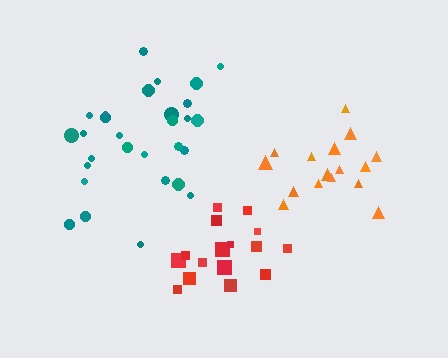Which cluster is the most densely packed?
Orange.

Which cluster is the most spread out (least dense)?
Teal.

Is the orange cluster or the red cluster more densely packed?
Orange.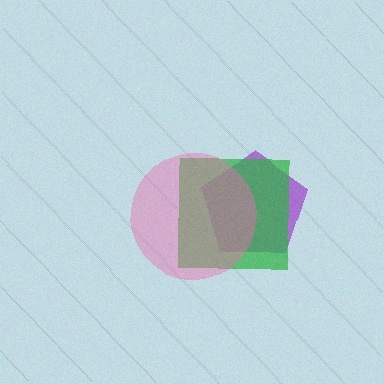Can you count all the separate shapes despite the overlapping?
Yes, there are 3 separate shapes.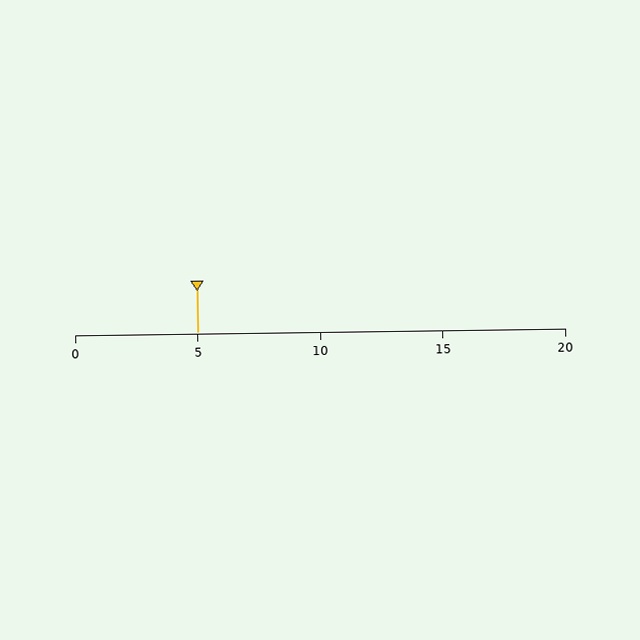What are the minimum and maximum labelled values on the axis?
The axis runs from 0 to 20.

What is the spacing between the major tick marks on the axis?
The major ticks are spaced 5 apart.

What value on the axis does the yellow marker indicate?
The marker indicates approximately 5.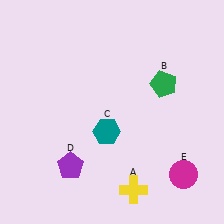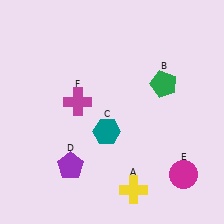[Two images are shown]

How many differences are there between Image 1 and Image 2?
There is 1 difference between the two images.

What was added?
A magenta cross (F) was added in Image 2.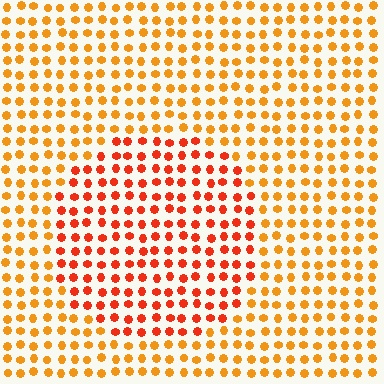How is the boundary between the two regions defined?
The boundary is defined purely by a slight shift in hue (about 29 degrees). Spacing, size, and orientation are identical on both sides.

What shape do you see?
I see a circle.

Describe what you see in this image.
The image is filled with small orange elements in a uniform arrangement. A circle-shaped region is visible where the elements are tinted to a slightly different hue, forming a subtle color boundary.